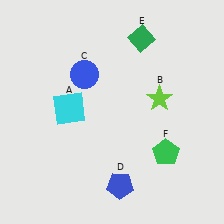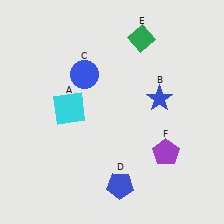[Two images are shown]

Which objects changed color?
B changed from lime to blue. F changed from green to purple.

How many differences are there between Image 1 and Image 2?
There are 2 differences between the two images.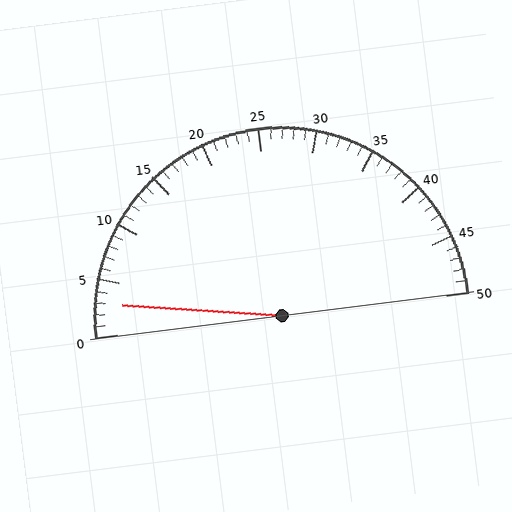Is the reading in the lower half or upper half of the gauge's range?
The reading is in the lower half of the range (0 to 50).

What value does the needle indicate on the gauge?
The needle indicates approximately 3.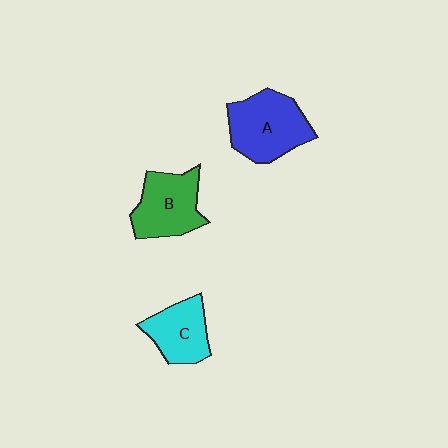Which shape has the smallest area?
Shape C (cyan).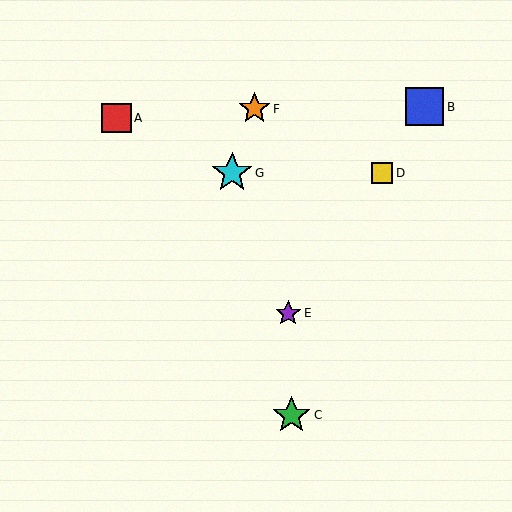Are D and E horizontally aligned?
No, D is at y≈173 and E is at y≈313.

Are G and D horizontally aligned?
Yes, both are at y≈173.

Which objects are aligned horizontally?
Objects D, G are aligned horizontally.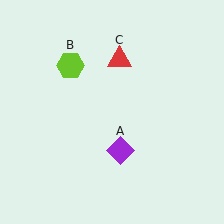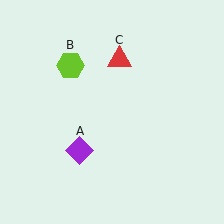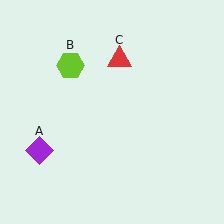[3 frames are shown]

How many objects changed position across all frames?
1 object changed position: purple diamond (object A).